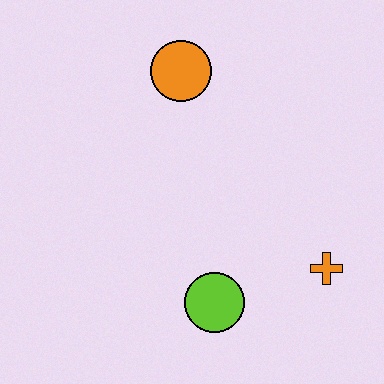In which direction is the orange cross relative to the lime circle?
The orange cross is to the right of the lime circle.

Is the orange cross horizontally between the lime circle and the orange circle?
No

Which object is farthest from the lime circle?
The orange circle is farthest from the lime circle.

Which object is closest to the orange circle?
The lime circle is closest to the orange circle.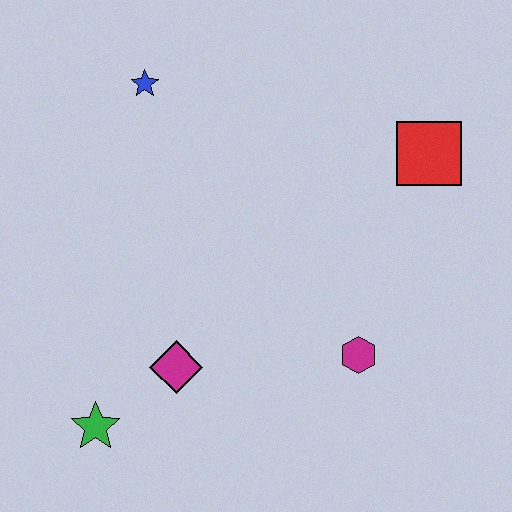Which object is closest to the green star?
The magenta diamond is closest to the green star.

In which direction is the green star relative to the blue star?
The green star is below the blue star.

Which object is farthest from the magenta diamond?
The red square is farthest from the magenta diamond.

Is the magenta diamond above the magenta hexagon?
No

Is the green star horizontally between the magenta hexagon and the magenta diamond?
No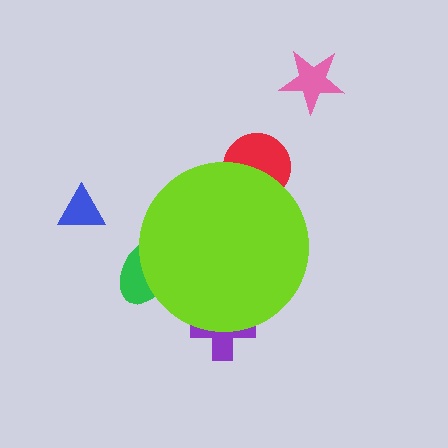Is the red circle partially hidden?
Yes, the red circle is partially hidden behind the lime circle.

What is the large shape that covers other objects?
A lime circle.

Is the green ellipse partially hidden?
Yes, the green ellipse is partially hidden behind the lime circle.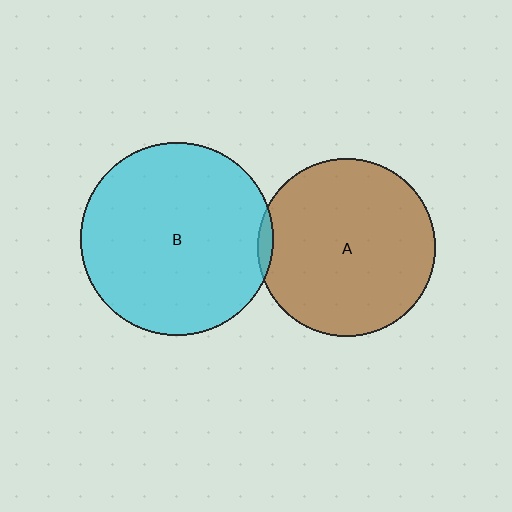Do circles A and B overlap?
Yes.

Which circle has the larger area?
Circle B (cyan).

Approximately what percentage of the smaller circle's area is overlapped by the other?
Approximately 5%.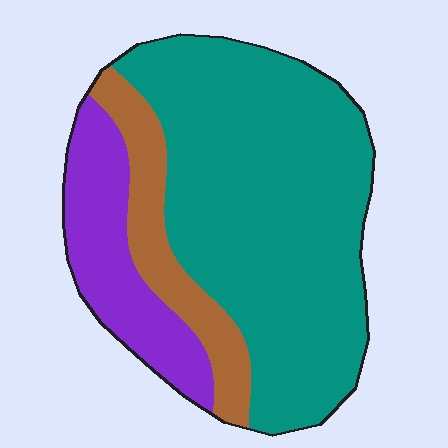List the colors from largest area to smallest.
From largest to smallest: teal, purple, brown.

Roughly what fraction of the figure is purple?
Purple covers 19% of the figure.